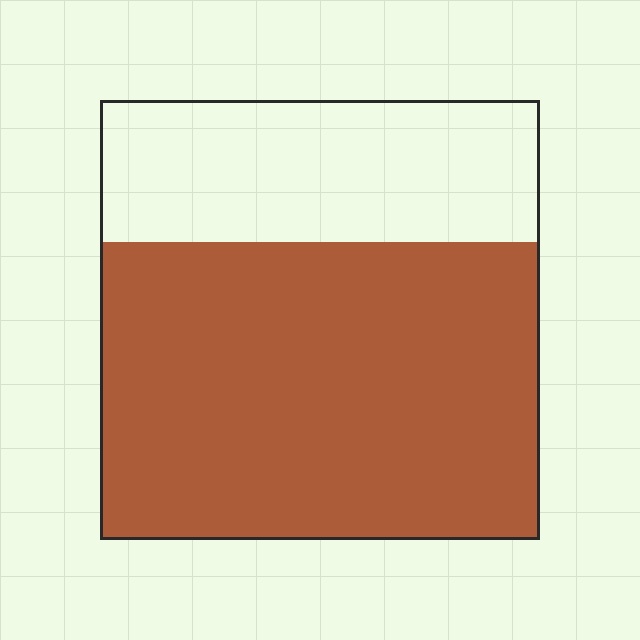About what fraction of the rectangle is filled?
About two thirds (2/3).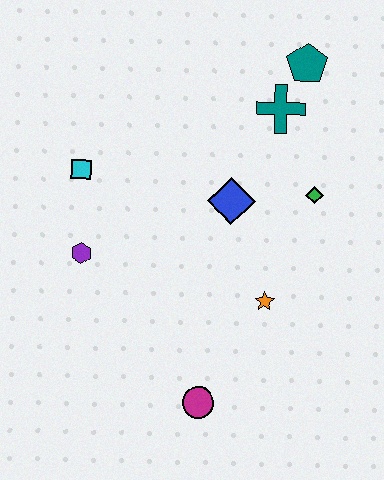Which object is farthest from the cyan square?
The magenta circle is farthest from the cyan square.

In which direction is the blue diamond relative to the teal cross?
The blue diamond is below the teal cross.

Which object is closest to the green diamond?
The blue diamond is closest to the green diamond.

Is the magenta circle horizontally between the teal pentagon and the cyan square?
Yes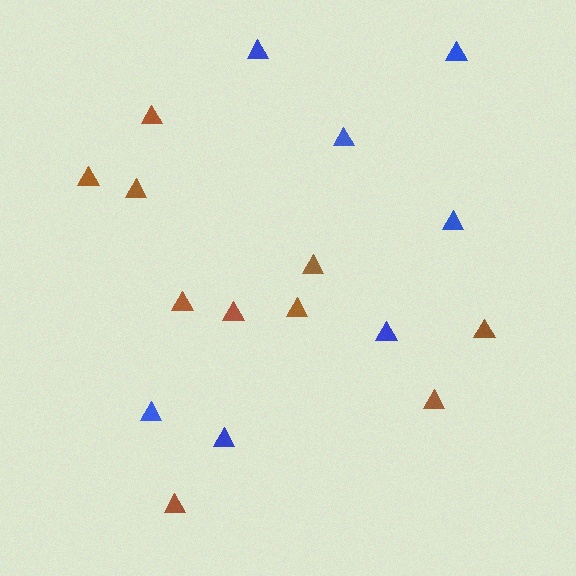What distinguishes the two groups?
There are 2 groups: one group of blue triangles (7) and one group of brown triangles (10).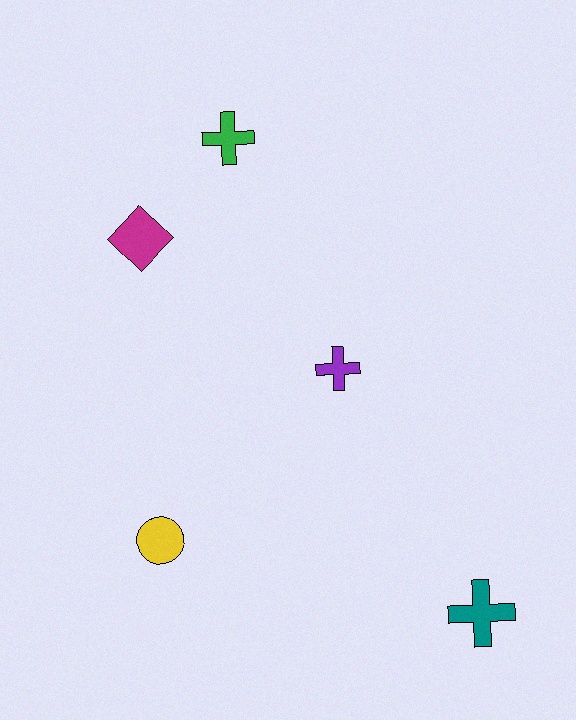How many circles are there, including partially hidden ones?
There is 1 circle.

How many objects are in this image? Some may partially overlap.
There are 5 objects.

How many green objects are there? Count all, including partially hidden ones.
There is 1 green object.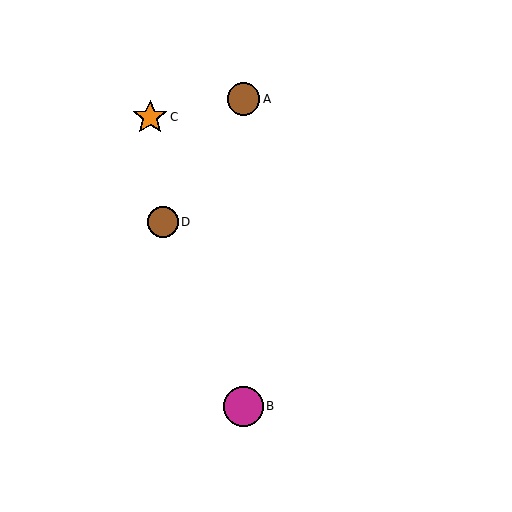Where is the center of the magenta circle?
The center of the magenta circle is at (244, 406).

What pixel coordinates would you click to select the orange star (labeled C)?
Click at (150, 117) to select the orange star C.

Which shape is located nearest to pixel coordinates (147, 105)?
The orange star (labeled C) at (150, 117) is nearest to that location.